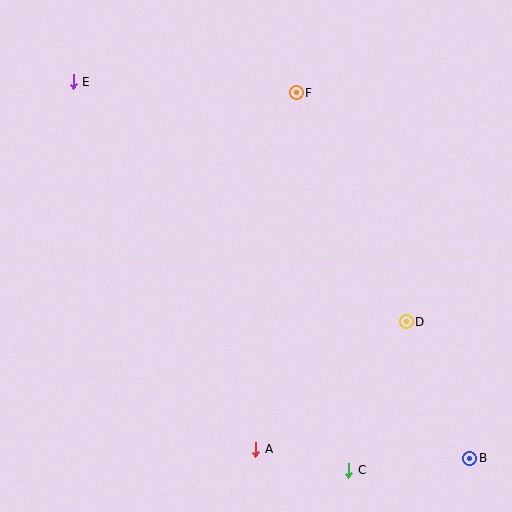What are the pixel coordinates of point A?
Point A is at (256, 449).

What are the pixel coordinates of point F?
Point F is at (296, 93).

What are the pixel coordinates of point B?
Point B is at (470, 458).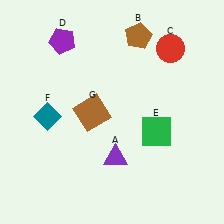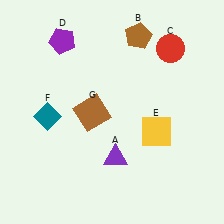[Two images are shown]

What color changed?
The square (E) changed from green in Image 1 to yellow in Image 2.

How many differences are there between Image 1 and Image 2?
There is 1 difference between the two images.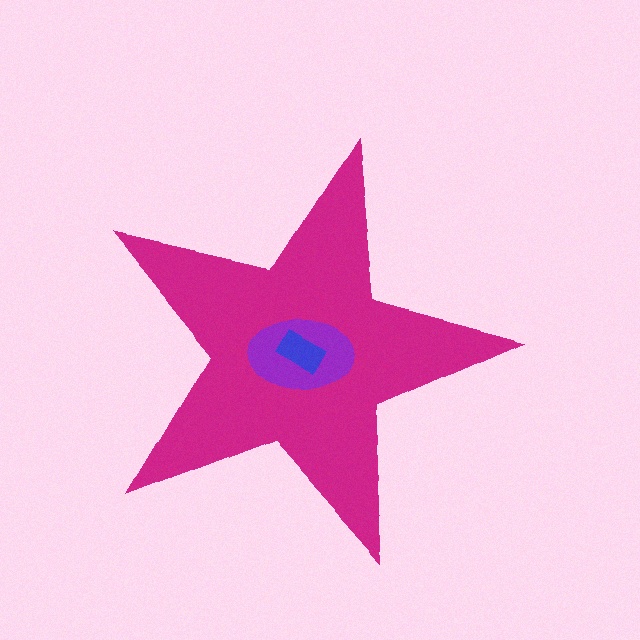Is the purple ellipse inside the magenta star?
Yes.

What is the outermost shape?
The magenta star.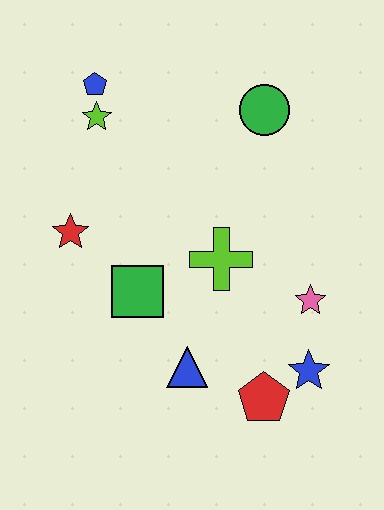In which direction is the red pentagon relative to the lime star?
The red pentagon is below the lime star.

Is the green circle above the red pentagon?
Yes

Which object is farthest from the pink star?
The blue pentagon is farthest from the pink star.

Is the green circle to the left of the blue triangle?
No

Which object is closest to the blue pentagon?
The lime star is closest to the blue pentagon.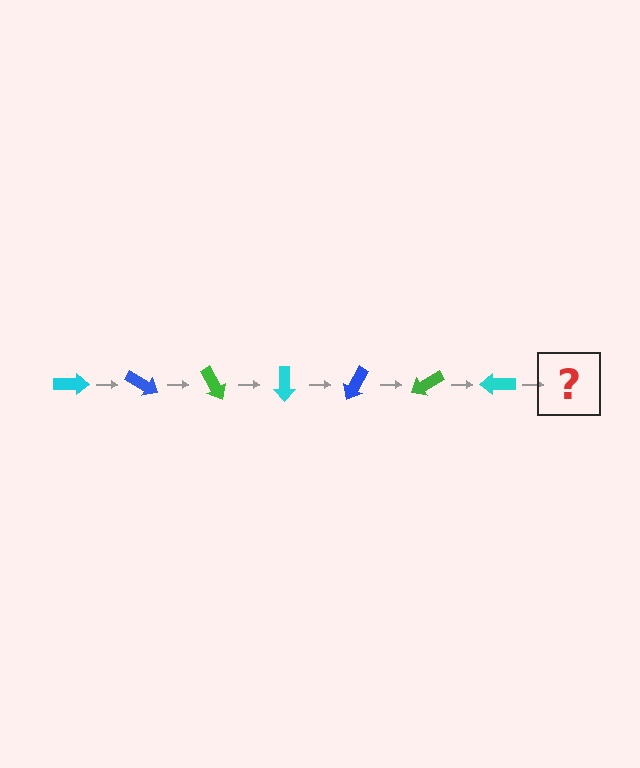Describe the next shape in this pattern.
It should be a blue arrow, rotated 210 degrees from the start.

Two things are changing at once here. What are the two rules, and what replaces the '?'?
The two rules are that it rotates 30 degrees each step and the color cycles through cyan, blue, and green. The '?' should be a blue arrow, rotated 210 degrees from the start.